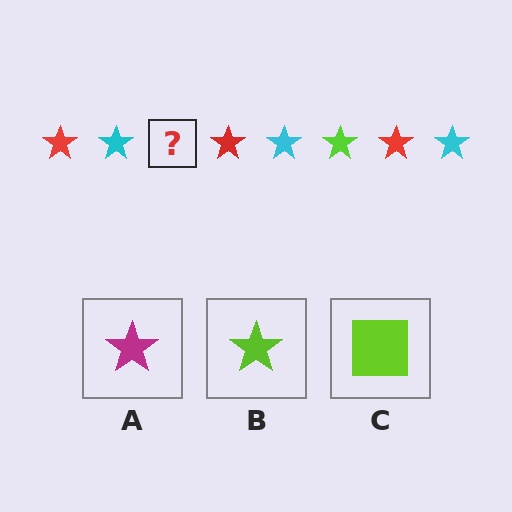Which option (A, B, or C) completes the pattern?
B.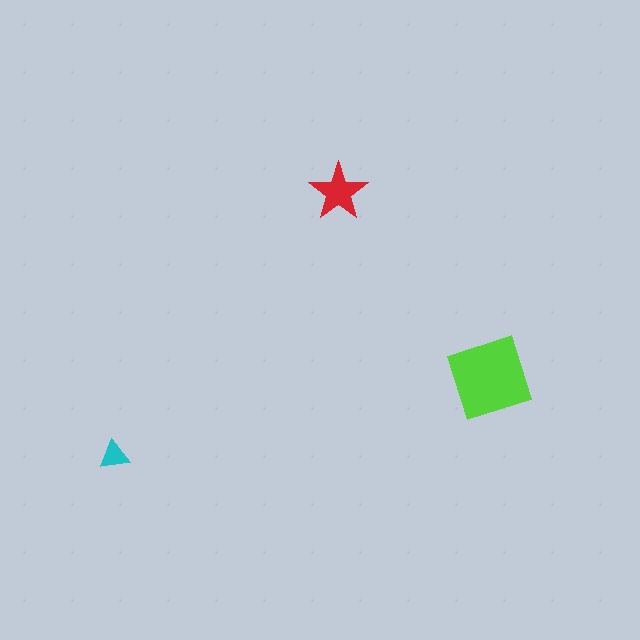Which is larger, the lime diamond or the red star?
The lime diamond.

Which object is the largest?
The lime diamond.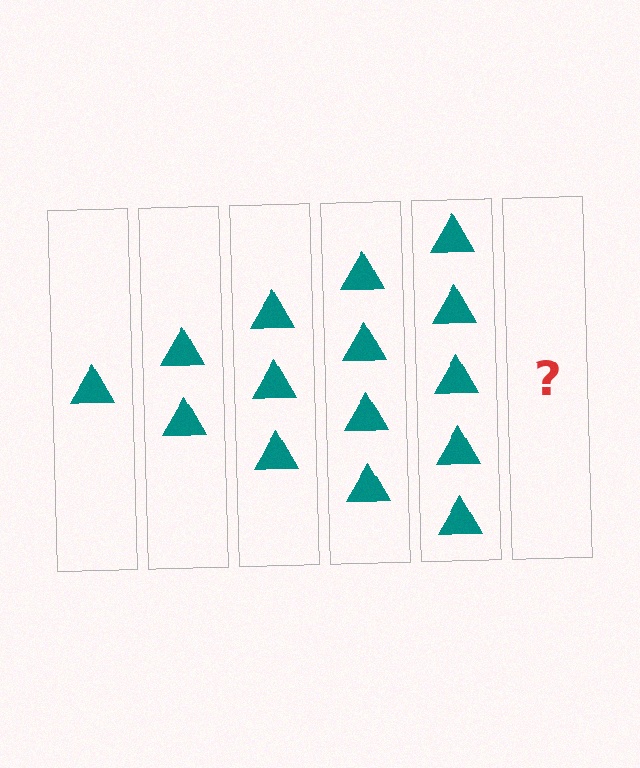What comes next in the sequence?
The next element should be 6 triangles.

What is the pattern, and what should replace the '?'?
The pattern is that each step adds one more triangle. The '?' should be 6 triangles.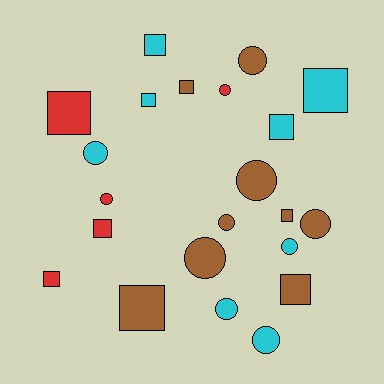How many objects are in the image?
There are 22 objects.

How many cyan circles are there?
There are 4 cyan circles.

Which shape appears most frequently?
Square, with 11 objects.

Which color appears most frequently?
Brown, with 9 objects.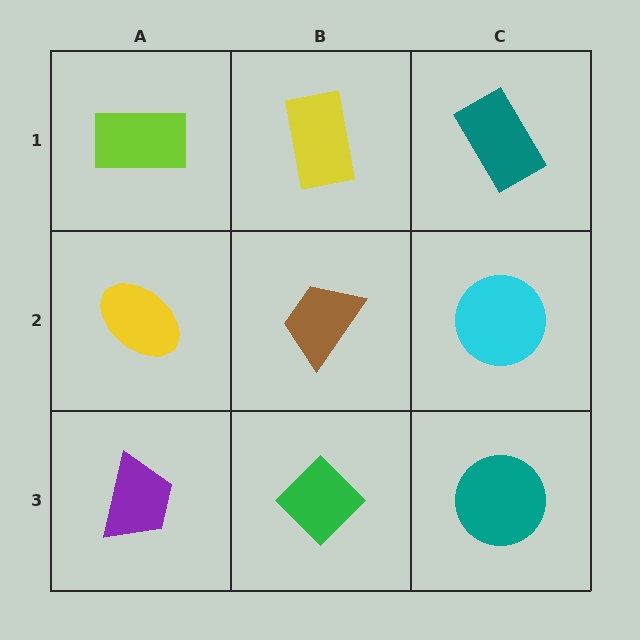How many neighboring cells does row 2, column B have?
4.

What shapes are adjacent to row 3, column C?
A cyan circle (row 2, column C), a green diamond (row 3, column B).